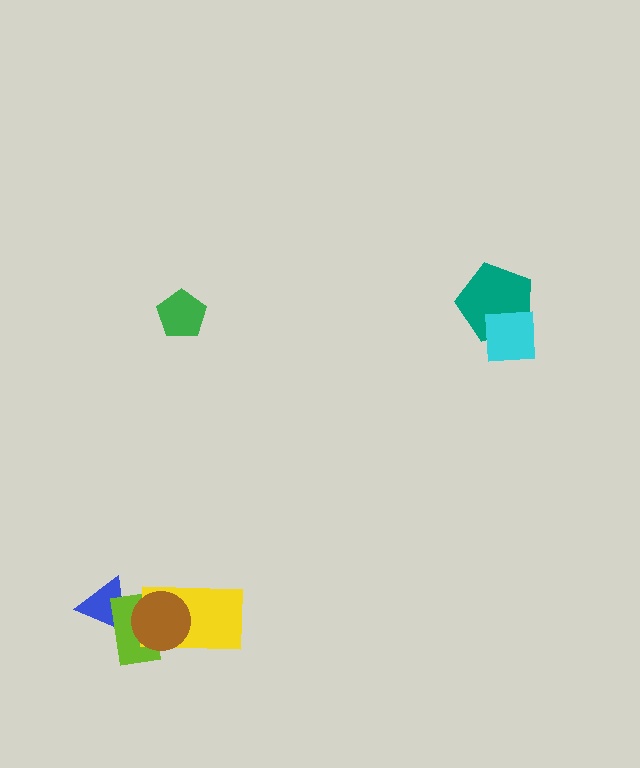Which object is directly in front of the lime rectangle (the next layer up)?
The yellow rectangle is directly in front of the lime rectangle.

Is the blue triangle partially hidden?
Yes, it is partially covered by another shape.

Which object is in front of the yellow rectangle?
The brown circle is in front of the yellow rectangle.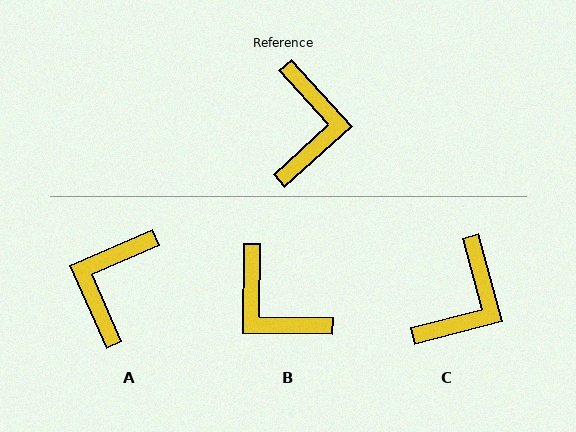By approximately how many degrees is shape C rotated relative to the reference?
Approximately 27 degrees clockwise.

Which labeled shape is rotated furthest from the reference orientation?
A, about 161 degrees away.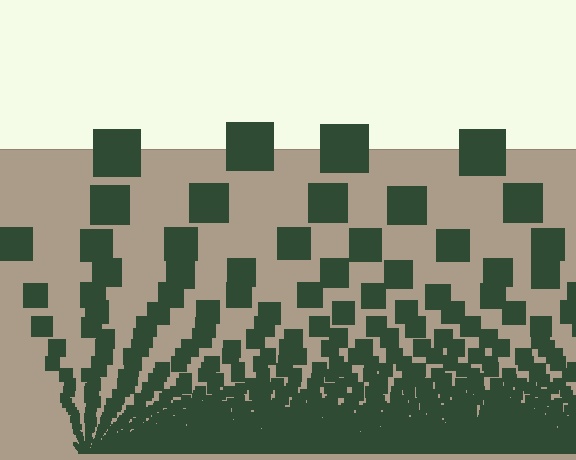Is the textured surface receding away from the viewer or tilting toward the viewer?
The surface appears to tilt toward the viewer. Texture elements get larger and sparser toward the top.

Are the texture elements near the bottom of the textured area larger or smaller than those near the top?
Smaller. The gradient is inverted — elements near the bottom are smaller and denser.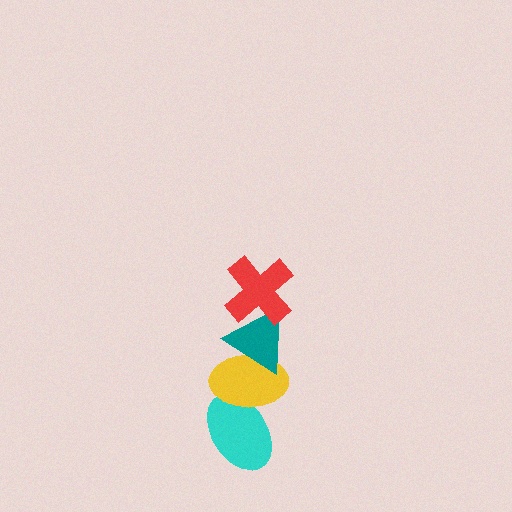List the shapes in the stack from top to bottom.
From top to bottom: the red cross, the teal triangle, the yellow ellipse, the cyan ellipse.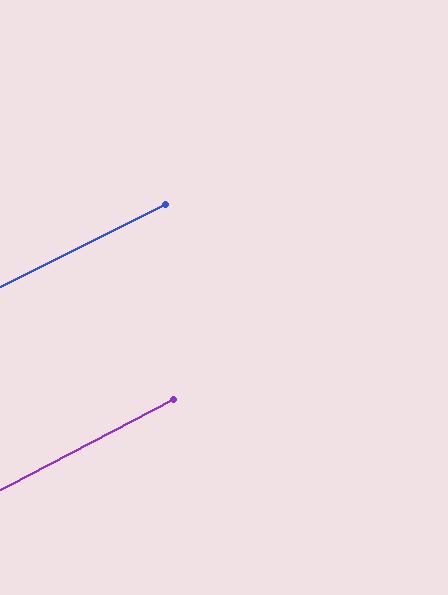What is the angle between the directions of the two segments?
Approximately 1 degree.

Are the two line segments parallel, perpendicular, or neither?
Parallel — their directions differ by only 0.8°.